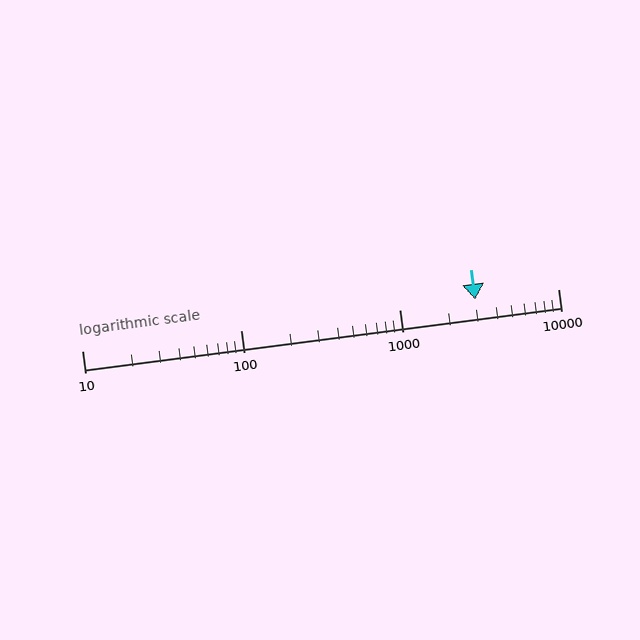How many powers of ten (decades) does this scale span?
The scale spans 3 decades, from 10 to 10000.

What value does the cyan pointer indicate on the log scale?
The pointer indicates approximately 3000.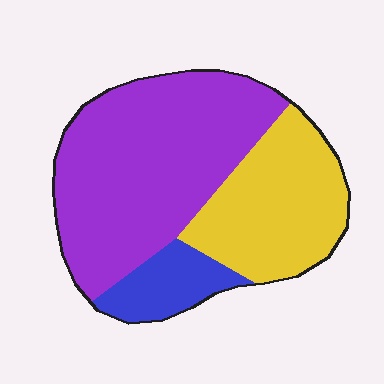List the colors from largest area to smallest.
From largest to smallest: purple, yellow, blue.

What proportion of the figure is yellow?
Yellow covers 32% of the figure.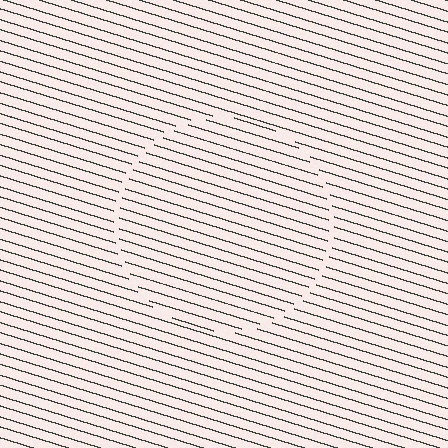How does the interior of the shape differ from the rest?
The interior of the shape contains the same grating, shifted by half a period — the contour is defined by the phase discontinuity where line-ends from the inner and outer gratings abut.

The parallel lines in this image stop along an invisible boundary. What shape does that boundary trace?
An illusory circle. The interior of the shape contains the same grating, shifted by half a period — the contour is defined by the phase discontinuity where line-ends from the inner and outer gratings abut.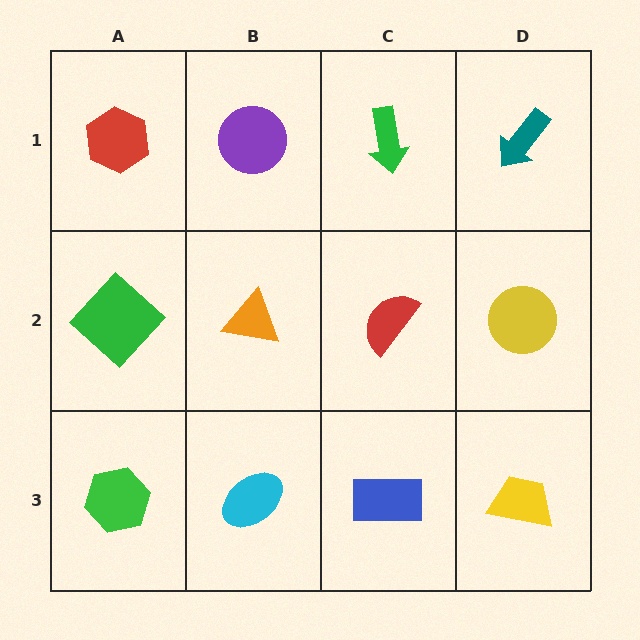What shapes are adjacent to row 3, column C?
A red semicircle (row 2, column C), a cyan ellipse (row 3, column B), a yellow trapezoid (row 3, column D).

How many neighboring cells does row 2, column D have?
3.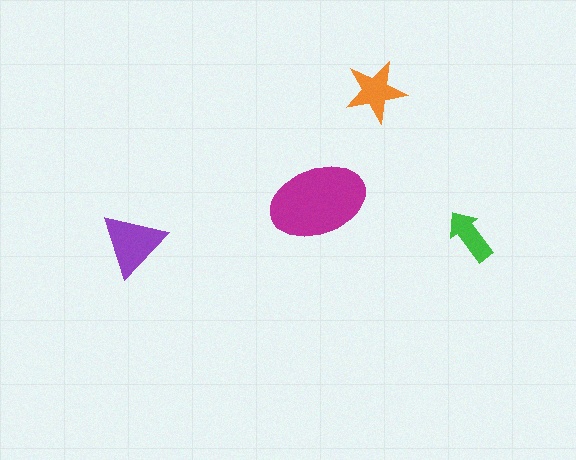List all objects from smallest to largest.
The green arrow, the orange star, the purple triangle, the magenta ellipse.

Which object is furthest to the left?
The purple triangle is leftmost.